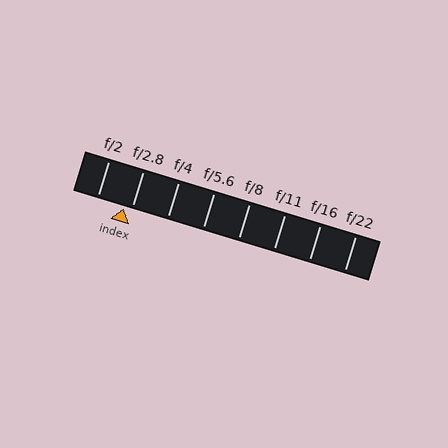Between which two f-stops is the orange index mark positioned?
The index mark is between f/2 and f/2.8.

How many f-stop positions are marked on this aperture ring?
There are 8 f-stop positions marked.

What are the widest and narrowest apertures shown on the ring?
The widest aperture shown is f/2 and the narrowest is f/22.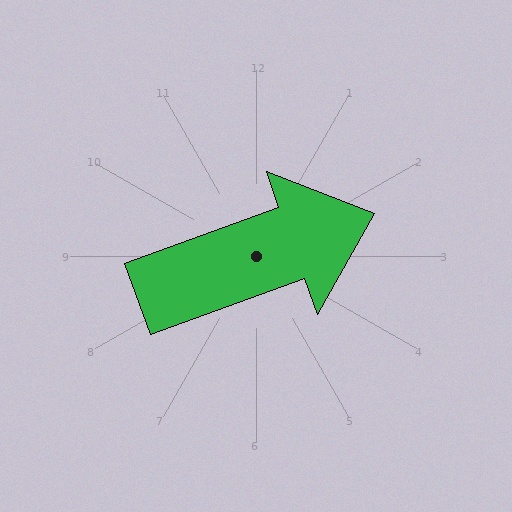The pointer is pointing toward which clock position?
Roughly 2 o'clock.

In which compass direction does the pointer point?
East.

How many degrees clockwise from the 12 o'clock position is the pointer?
Approximately 70 degrees.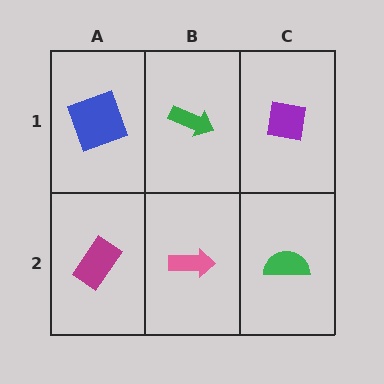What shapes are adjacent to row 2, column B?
A green arrow (row 1, column B), a magenta rectangle (row 2, column A), a green semicircle (row 2, column C).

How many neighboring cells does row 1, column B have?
3.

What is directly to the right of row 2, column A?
A pink arrow.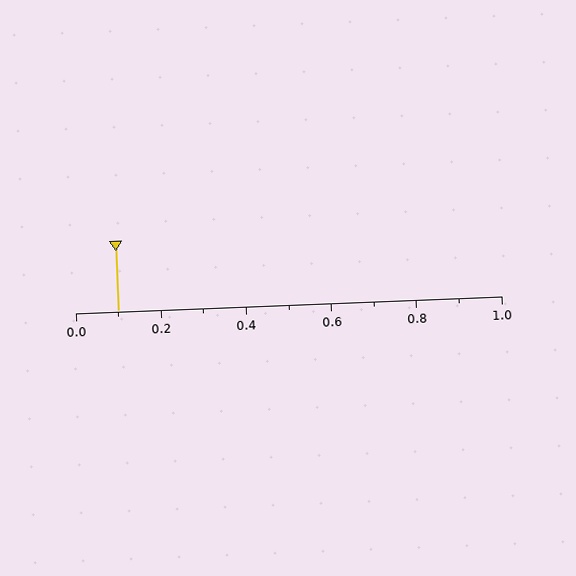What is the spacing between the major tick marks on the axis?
The major ticks are spaced 0.2 apart.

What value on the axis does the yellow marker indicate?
The marker indicates approximately 0.1.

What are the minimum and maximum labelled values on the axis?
The axis runs from 0.0 to 1.0.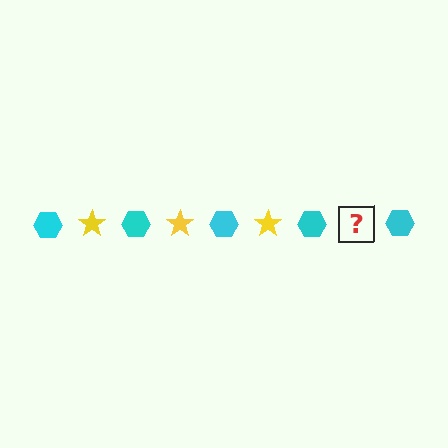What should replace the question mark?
The question mark should be replaced with a yellow star.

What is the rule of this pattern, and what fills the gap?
The rule is that the pattern alternates between cyan hexagon and yellow star. The gap should be filled with a yellow star.